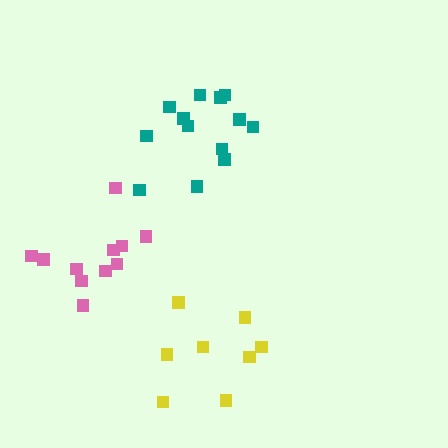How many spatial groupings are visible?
There are 3 spatial groupings.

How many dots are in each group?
Group 1: 13 dots, Group 2: 8 dots, Group 3: 11 dots (32 total).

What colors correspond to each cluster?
The clusters are colored: teal, yellow, pink.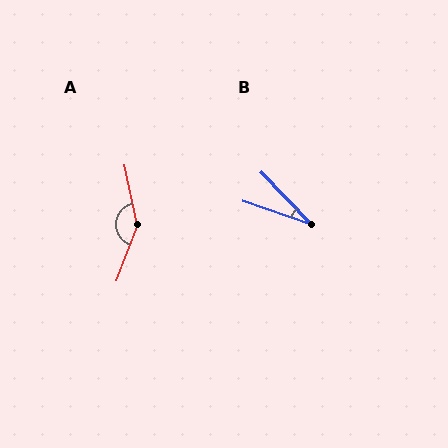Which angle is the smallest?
B, at approximately 27 degrees.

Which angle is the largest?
A, at approximately 147 degrees.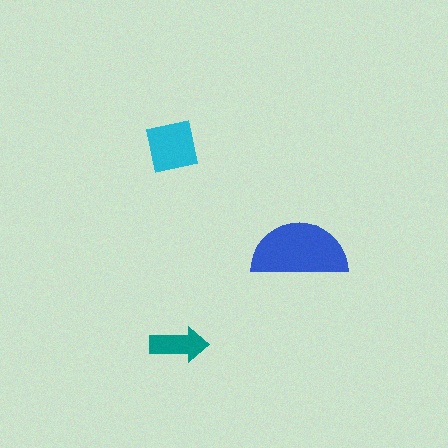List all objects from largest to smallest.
The blue semicircle, the cyan square, the teal arrow.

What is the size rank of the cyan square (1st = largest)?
2nd.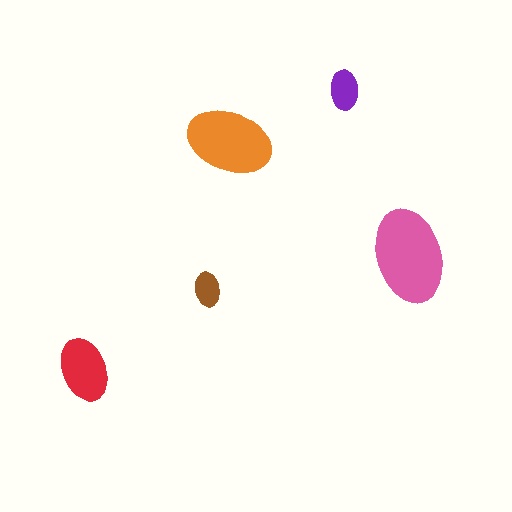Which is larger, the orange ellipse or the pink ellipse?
The pink one.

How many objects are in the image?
There are 5 objects in the image.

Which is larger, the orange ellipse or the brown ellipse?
The orange one.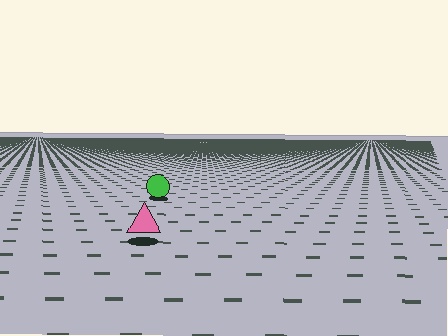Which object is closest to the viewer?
The pink triangle is closest. The texture marks near it are larger and more spread out.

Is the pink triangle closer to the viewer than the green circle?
Yes. The pink triangle is closer — you can tell from the texture gradient: the ground texture is coarser near it.